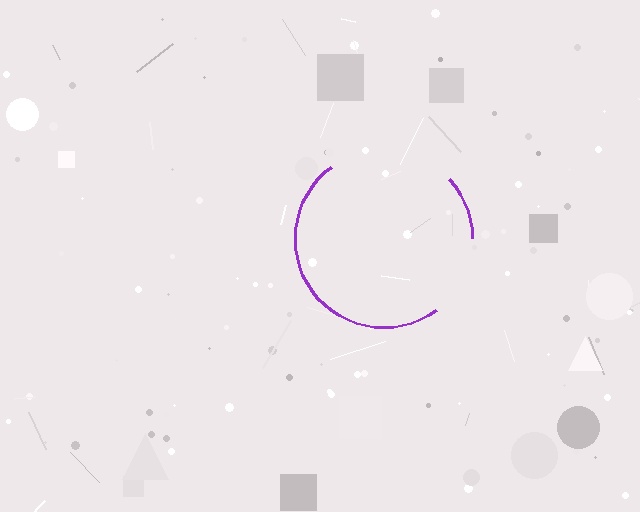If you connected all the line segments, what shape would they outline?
They would outline a circle.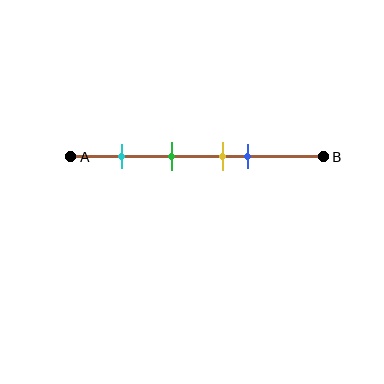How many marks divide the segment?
There are 4 marks dividing the segment.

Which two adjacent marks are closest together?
The yellow and blue marks are the closest adjacent pair.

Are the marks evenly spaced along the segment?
No, the marks are not evenly spaced.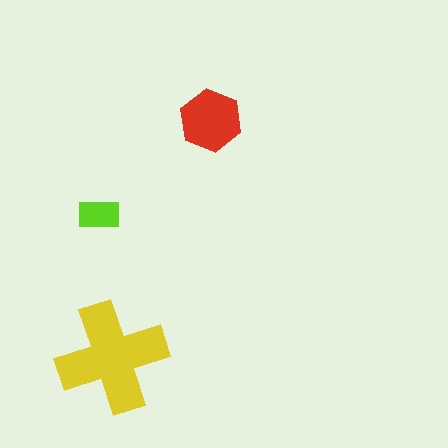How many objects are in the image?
There are 3 objects in the image.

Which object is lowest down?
The yellow cross is bottommost.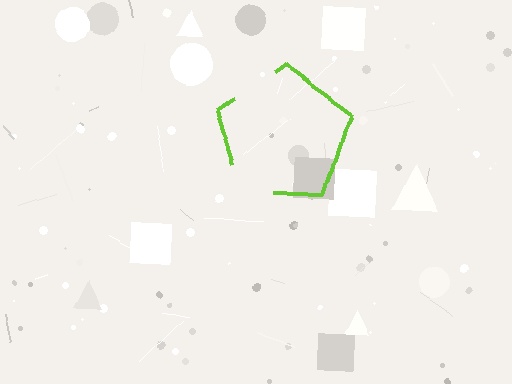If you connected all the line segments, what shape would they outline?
They would outline a pentagon.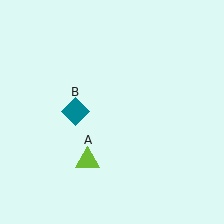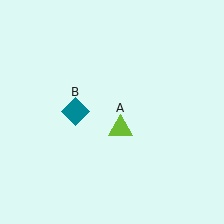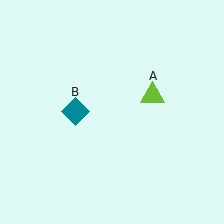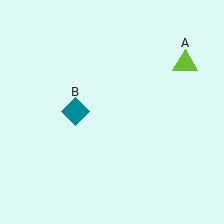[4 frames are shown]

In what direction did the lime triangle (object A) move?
The lime triangle (object A) moved up and to the right.